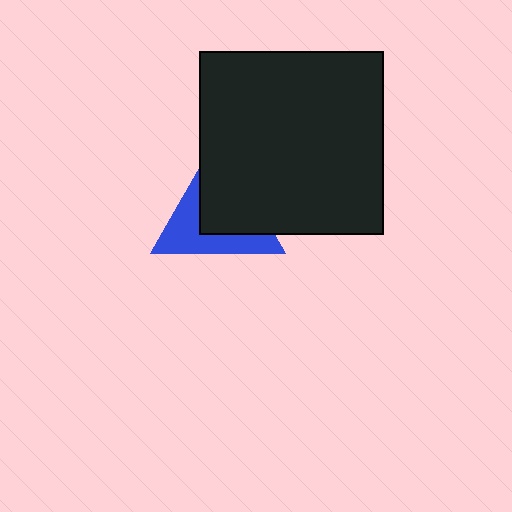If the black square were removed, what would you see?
You would see the complete blue triangle.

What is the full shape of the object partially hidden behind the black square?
The partially hidden object is a blue triangle.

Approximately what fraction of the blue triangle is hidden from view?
Roughly 55% of the blue triangle is hidden behind the black square.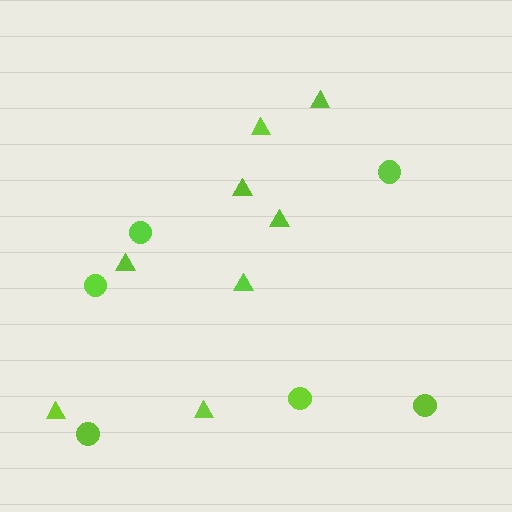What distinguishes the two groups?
There are 2 groups: one group of triangles (8) and one group of circles (6).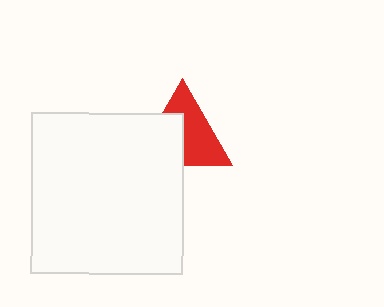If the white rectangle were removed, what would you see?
You would see the complete red triangle.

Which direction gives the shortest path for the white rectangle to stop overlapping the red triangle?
Moving toward the lower-left gives the shortest separation.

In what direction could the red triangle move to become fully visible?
The red triangle could move toward the upper-right. That would shift it out from behind the white rectangle entirely.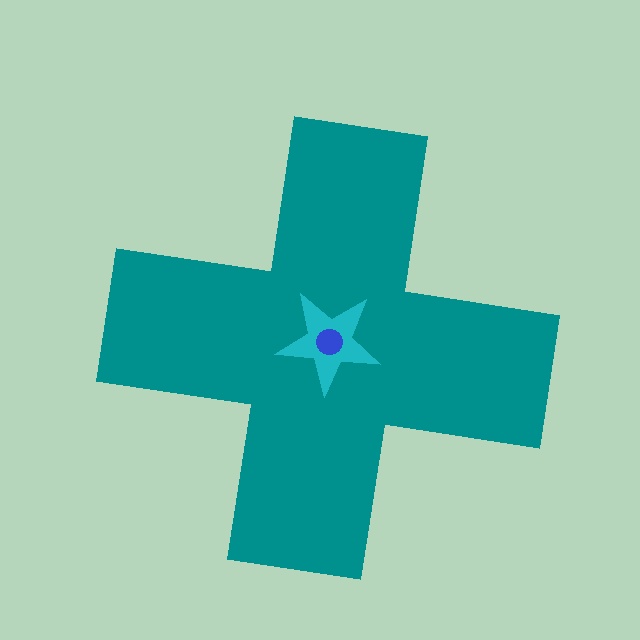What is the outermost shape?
The teal cross.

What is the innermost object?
The blue circle.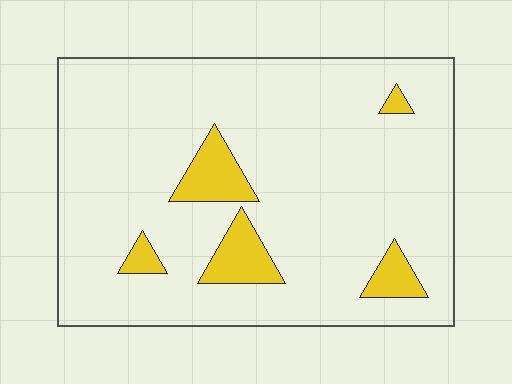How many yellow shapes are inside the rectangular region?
5.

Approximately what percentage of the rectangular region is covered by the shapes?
Approximately 10%.